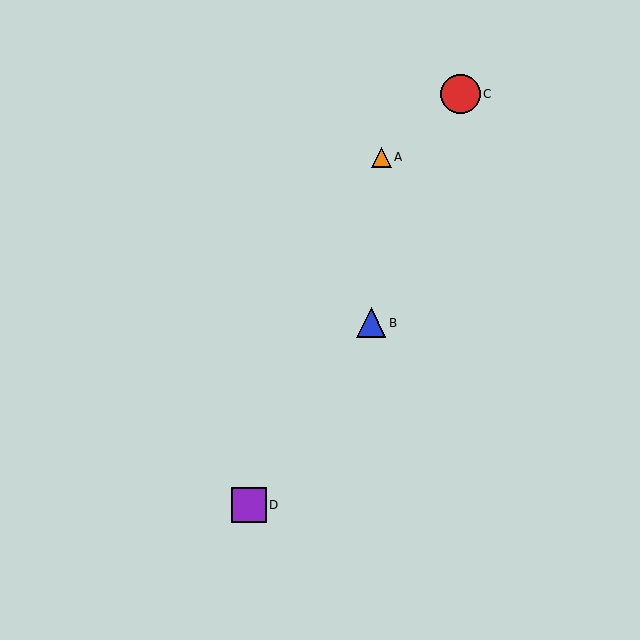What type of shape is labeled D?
Shape D is a purple square.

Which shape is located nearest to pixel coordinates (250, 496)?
The purple square (labeled D) at (249, 505) is nearest to that location.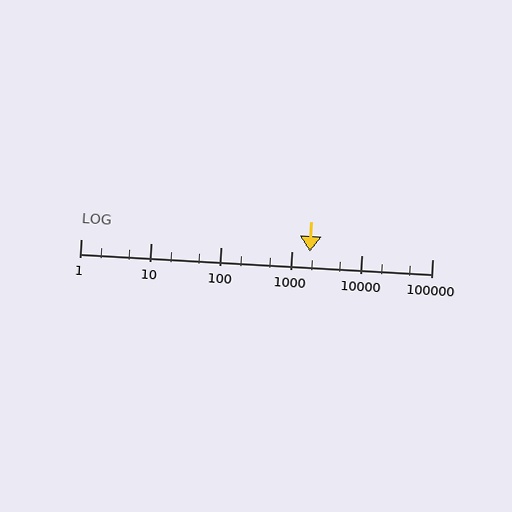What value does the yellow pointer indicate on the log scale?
The pointer indicates approximately 1800.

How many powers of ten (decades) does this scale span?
The scale spans 5 decades, from 1 to 100000.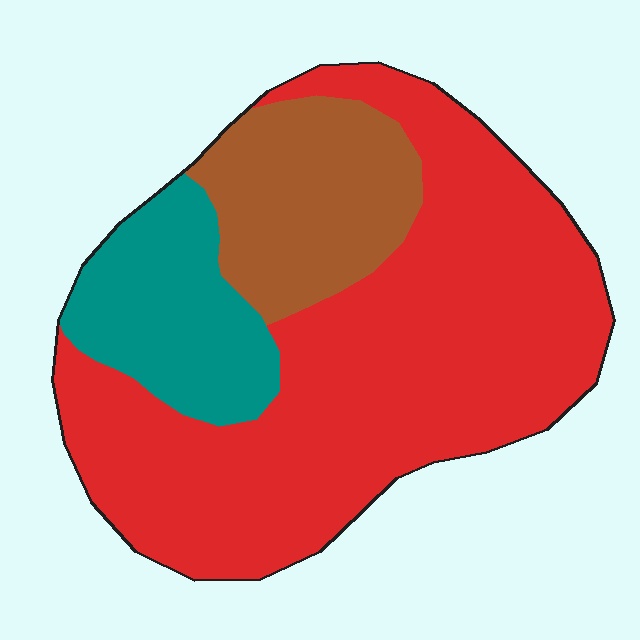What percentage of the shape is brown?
Brown takes up between a sixth and a third of the shape.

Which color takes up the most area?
Red, at roughly 65%.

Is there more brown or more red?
Red.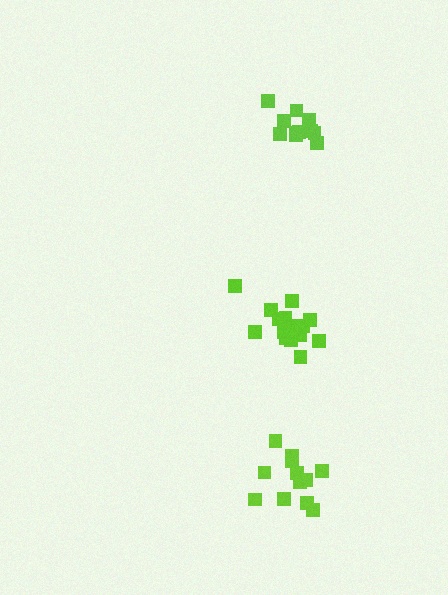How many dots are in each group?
Group 1: 12 dots, Group 2: 17 dots, Group 3: 11 dots (40 total).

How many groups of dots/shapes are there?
There are 3 groups.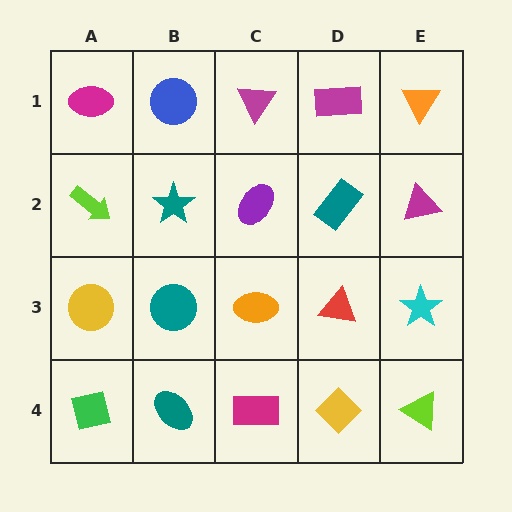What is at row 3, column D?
A red triangle.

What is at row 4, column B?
A teal ellipse.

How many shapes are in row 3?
5 shapes.